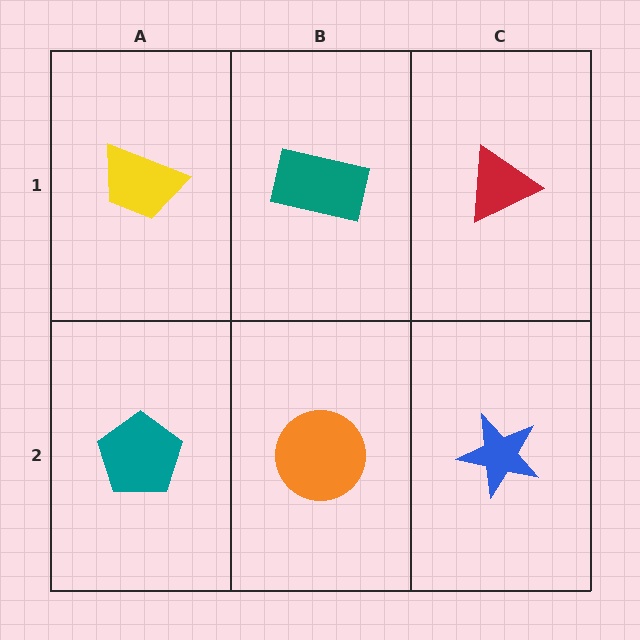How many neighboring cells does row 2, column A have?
2.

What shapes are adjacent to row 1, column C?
A blue star (row 2, column C), a teal rectangle (row 1, column B).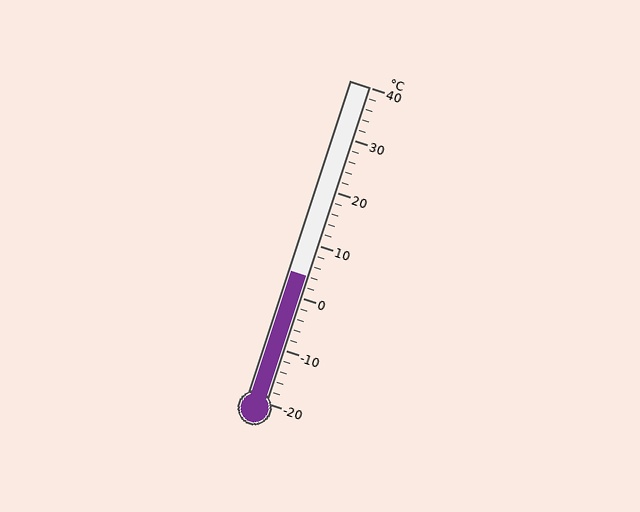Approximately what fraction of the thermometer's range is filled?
The thermometer is filled to approximately 40% of its range.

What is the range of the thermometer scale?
The thermometer scale ranges from -20°C to 40°C.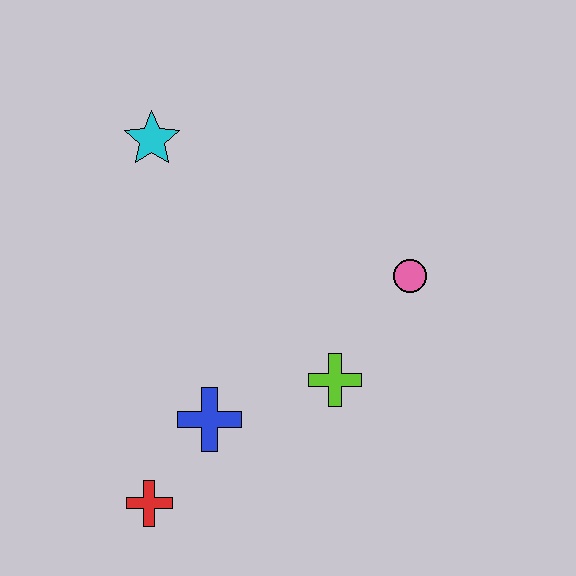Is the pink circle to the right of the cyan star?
Yes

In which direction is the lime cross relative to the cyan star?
The lime cross is below the cyan star.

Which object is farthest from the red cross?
The cyan star is farthest from the red cross.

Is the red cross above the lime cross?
No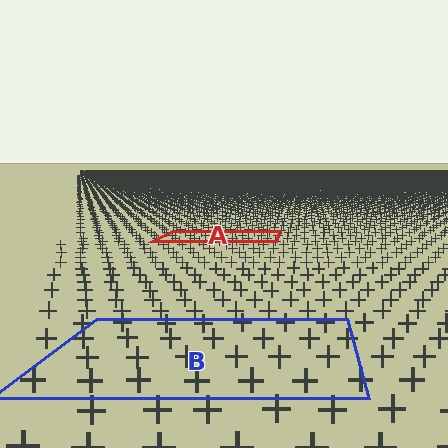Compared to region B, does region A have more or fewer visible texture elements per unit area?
Region A has more texture elements per unit area — they are packed more densely because it is farther away.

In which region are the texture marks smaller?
The texture marks are smaller in region A, because it is farther away.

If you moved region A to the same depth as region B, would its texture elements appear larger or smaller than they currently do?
They would appear larger. At a closer depth, the same texture elements are projected at a bigger on-screen size.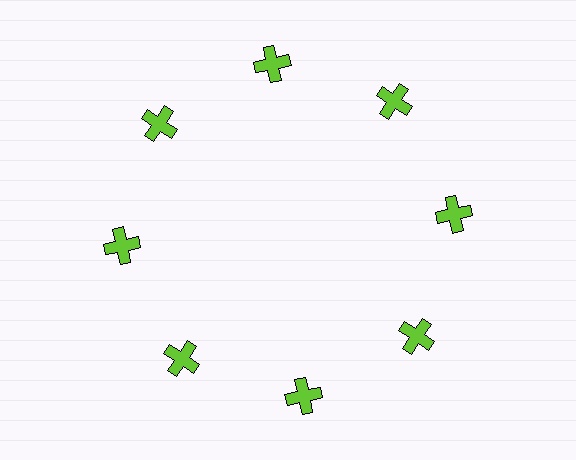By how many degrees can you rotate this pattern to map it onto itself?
The pattern maps onto itself every 45 degrees of rotation.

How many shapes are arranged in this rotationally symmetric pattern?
There are 8 shapes, arranged in 8 groups of 1.